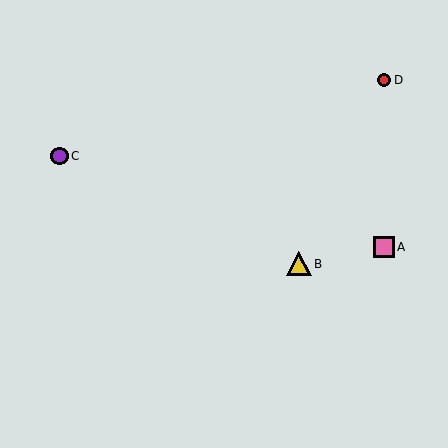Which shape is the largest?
The yellow triangle (labeled B) is the largest.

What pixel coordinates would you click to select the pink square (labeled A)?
Click at (384, 247) to select the pink square A.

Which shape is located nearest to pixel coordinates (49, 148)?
The purple circle (labeled C) at (59, 156) is nearest to that location.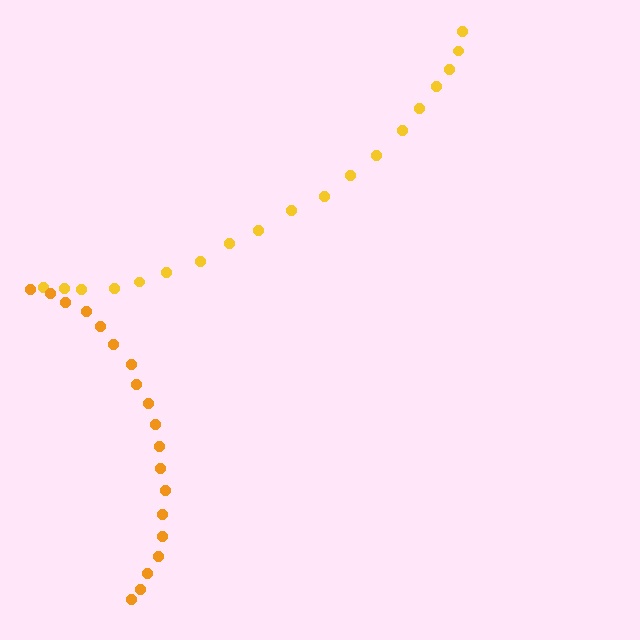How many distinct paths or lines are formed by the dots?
There are 2 distinct paths.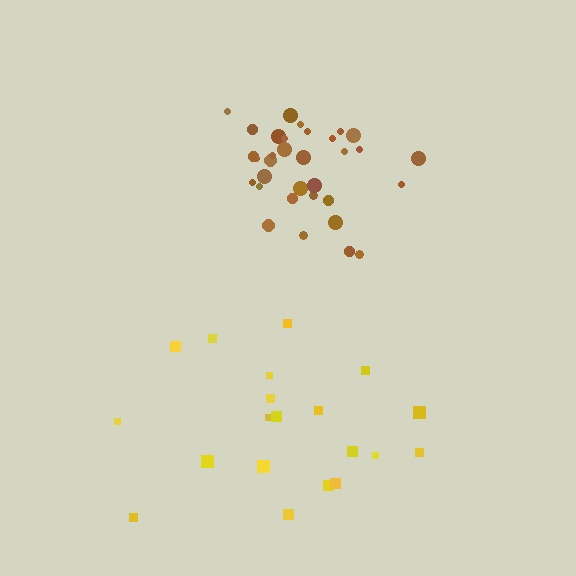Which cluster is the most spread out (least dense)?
Yellow.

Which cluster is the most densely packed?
Brown.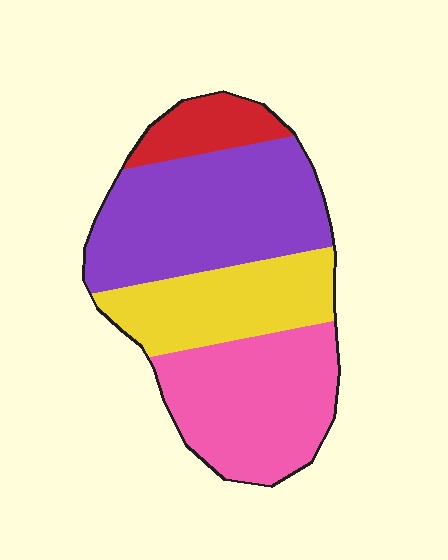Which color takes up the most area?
Purple, at roughly 35%.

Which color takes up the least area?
Red, at roughly 10%.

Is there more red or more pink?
Pink.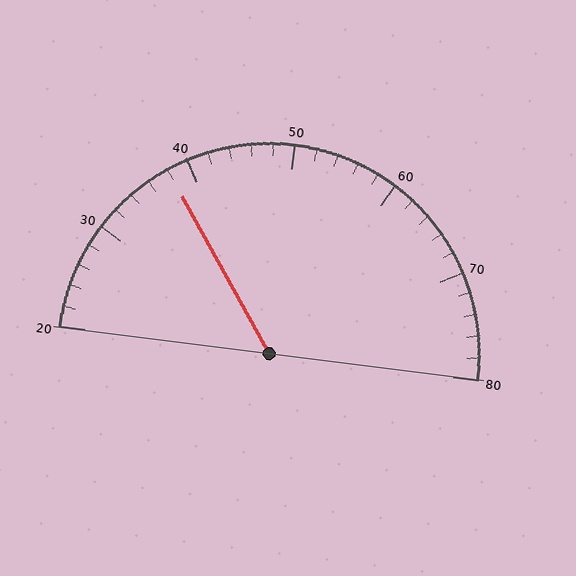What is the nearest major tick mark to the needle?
The nearest major tick mark is 40.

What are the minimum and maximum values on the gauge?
The gauge ranges from 20 to 80.